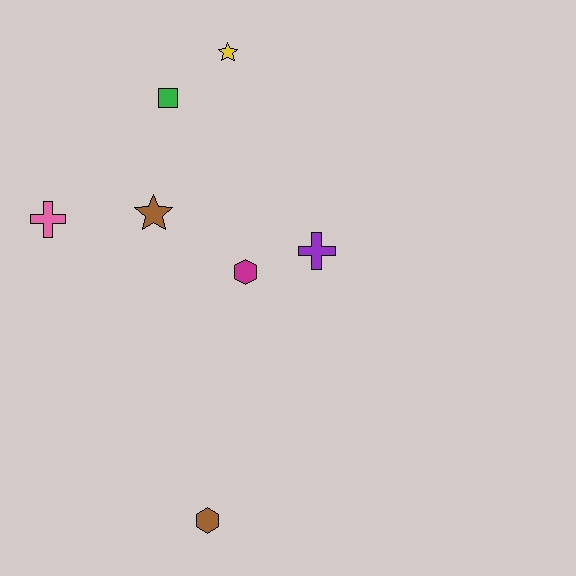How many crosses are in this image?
There are 2 crosses.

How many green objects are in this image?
There is 1 green object.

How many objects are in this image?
There are 7 objects.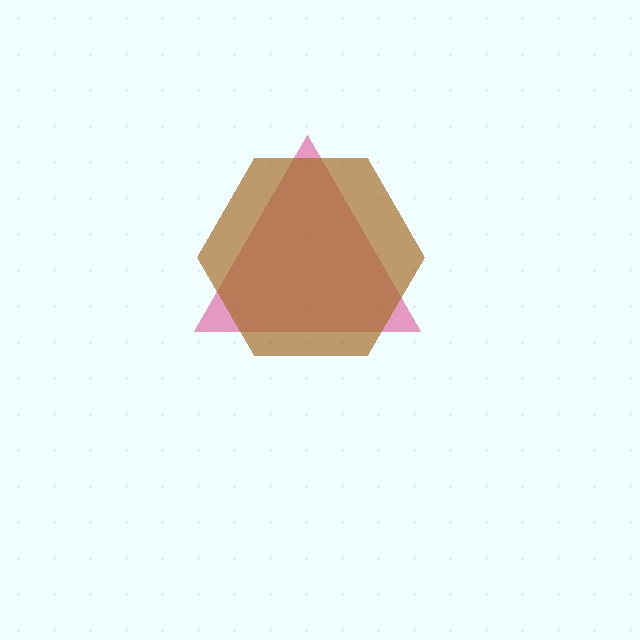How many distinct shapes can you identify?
There are 2 distinct shapes: a pink triangle, a brown hexagon.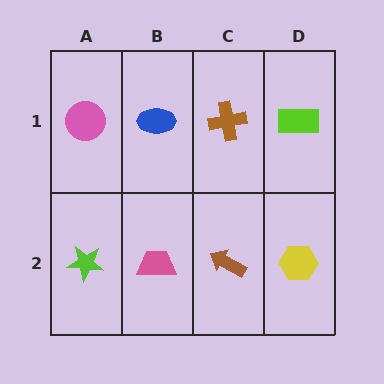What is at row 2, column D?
A yellow hexagon.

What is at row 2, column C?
A brown arrow.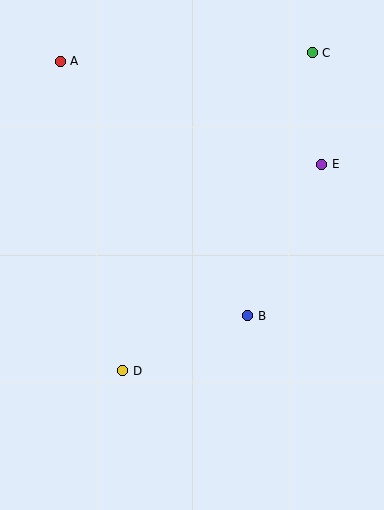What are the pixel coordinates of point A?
Point A is at (60, 61).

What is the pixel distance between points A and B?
The distance between A and B is 316 pixels.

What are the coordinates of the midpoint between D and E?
The midpoint between D and E is at (222, 267).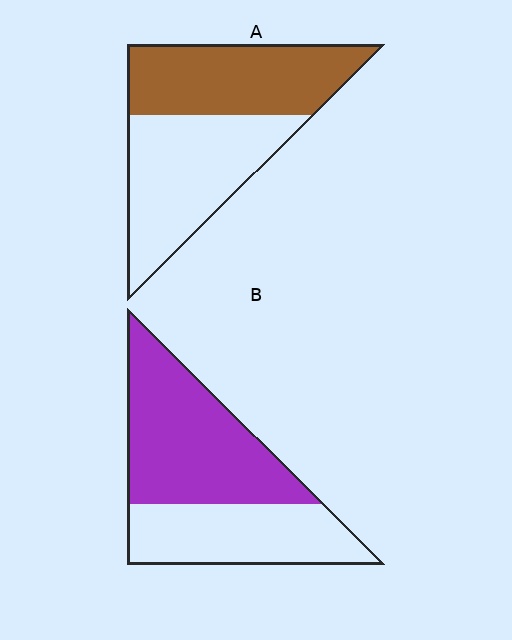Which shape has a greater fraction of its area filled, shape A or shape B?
Shape B.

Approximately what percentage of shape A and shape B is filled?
A is approximately 50% and B is approximately 60%.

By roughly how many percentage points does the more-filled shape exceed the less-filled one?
By roughly 10 percentage points (B over A).